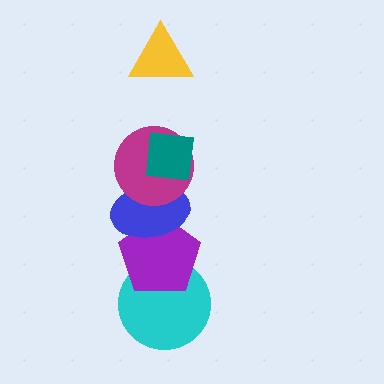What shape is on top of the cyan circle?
The purple pentagon is on top of the cyan circle.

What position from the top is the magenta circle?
The magenta circle is 3rd from the top.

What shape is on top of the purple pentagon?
The blue ellipse is on top of the purple pentagon.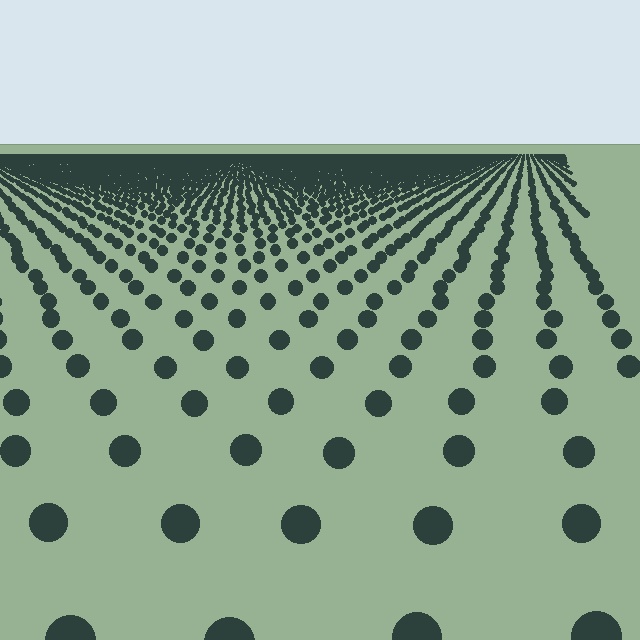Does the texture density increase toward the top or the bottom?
Density increases toward the top.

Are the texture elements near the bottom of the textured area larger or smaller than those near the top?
Larger. Near the bottom, elements are closer to the viewer and appear at a bigger on-screen size.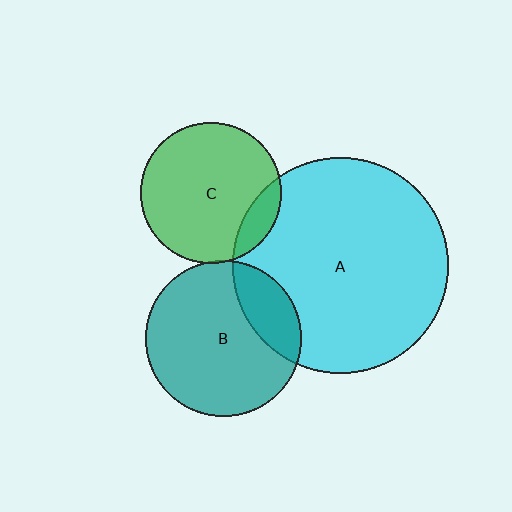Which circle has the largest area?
Circle A (cyan).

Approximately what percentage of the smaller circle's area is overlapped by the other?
Approximately 15%.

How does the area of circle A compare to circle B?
Approximately 1.9 times.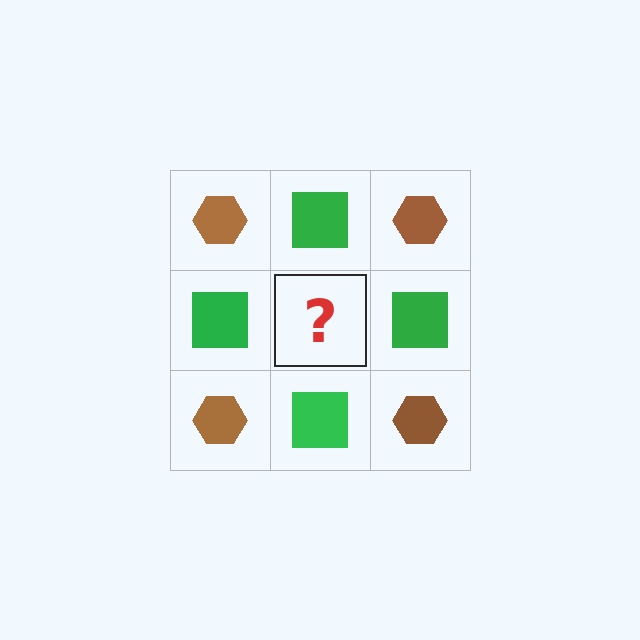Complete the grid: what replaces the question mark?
The question mark should be replaced with a brown hexagon.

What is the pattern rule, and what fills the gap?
The rule is that it alternates brown hexagon and green square in a checkerboard pattern. The gap should be filled with a brown hexagon.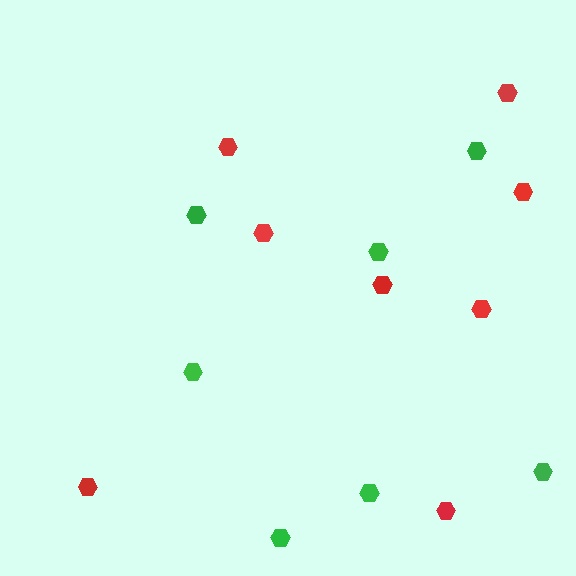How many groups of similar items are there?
There are 2 groups: one group of red hexagons (8) and one group of green hexagons (7).